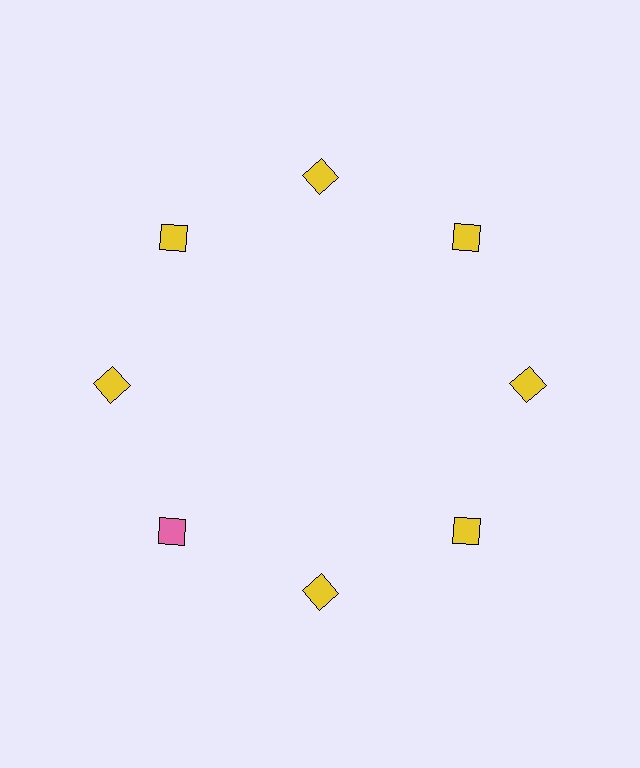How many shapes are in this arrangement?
There are 8 shapes arranged in a ring pattern.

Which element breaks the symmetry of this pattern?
The pink diamond at roughly the 8 o'clock position breaks the symmetry. All other shapes are yellow diamonds.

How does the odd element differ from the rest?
It has a different color: pink instead of yellow.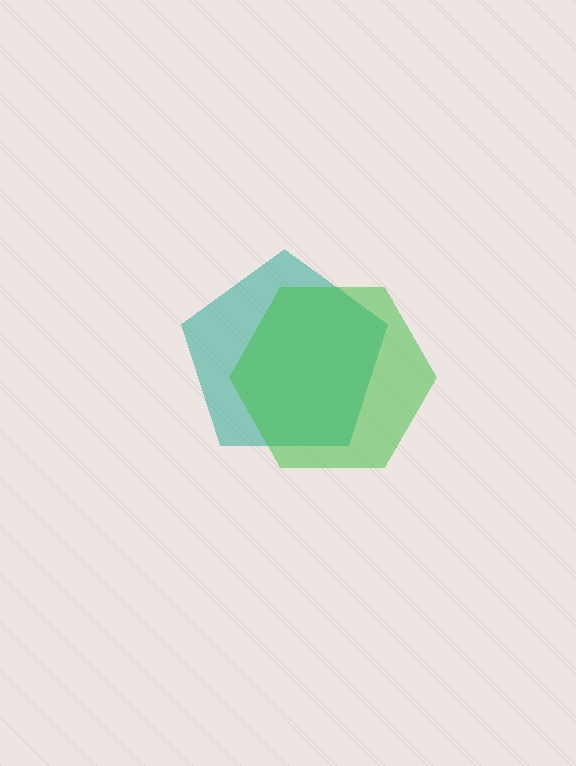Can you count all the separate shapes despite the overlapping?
Yes, there are 2 separate shapes.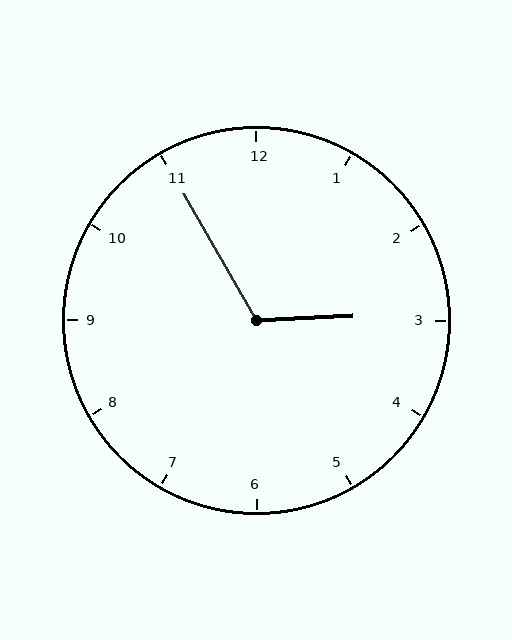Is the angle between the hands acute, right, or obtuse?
It is obtuse.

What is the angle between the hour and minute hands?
Approximately 118 degrees.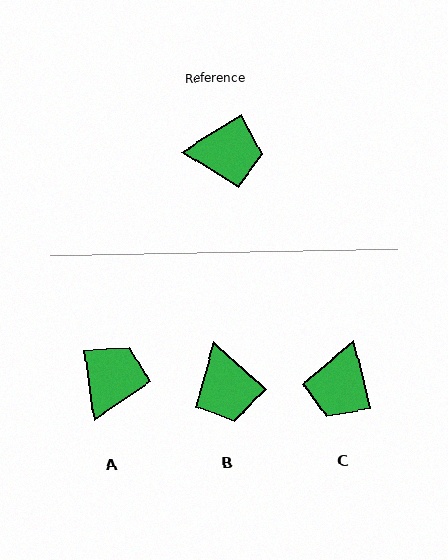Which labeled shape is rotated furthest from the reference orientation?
C, about 108 degrees away.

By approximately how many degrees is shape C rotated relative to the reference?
Approximately 108 degrees clockwise.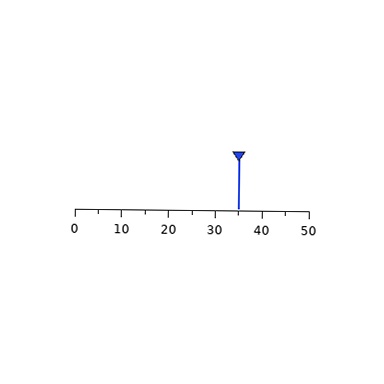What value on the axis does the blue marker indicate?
The marker indicates approximately 35.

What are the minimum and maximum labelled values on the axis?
The axis runs from 0 to 50.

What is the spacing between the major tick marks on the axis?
The major ticks are spaced 10 apart.